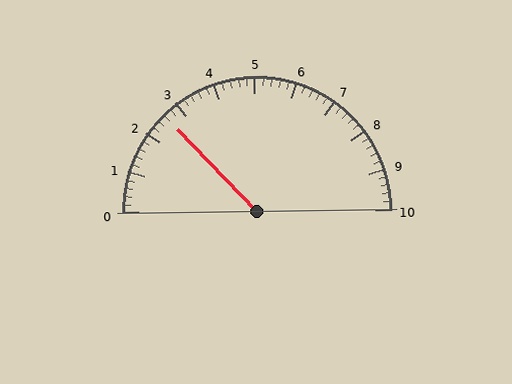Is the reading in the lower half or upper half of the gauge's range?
The reading is in the lower half of the range (0 to 10).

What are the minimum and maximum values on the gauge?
The gauge ranges from 0 to 10.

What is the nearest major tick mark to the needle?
The nearest major tick mark is 3.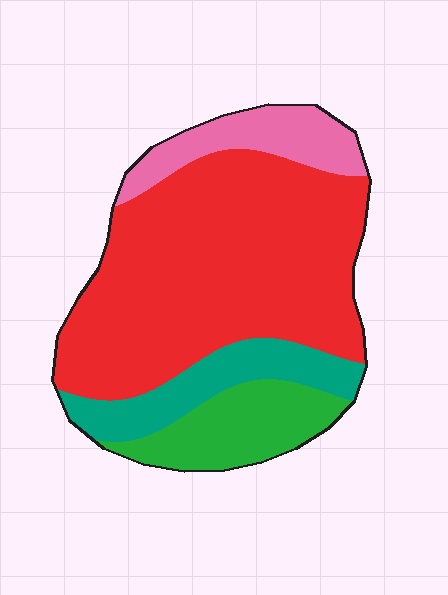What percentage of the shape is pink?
Pink takes up about one eighth (1/8) of the shape.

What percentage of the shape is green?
Green takes up about one eighth (1/8) of the shape.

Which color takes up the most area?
Red, at roughly 60%.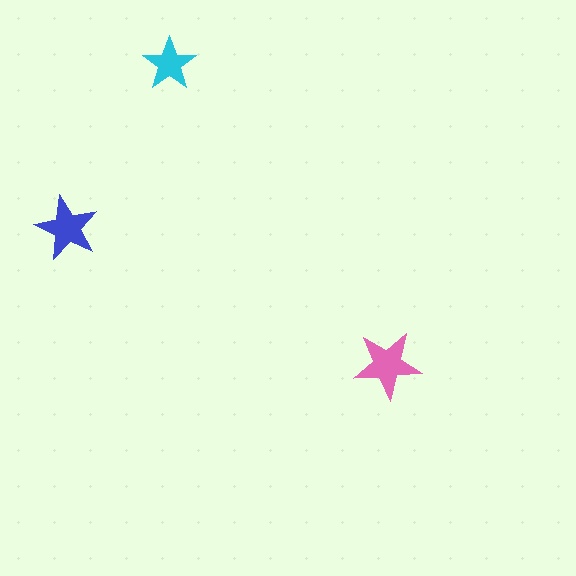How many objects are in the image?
There are 3 objects in the image.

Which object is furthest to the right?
The pink star is rightmost.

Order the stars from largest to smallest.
the pink one, the blue one, the cyan one.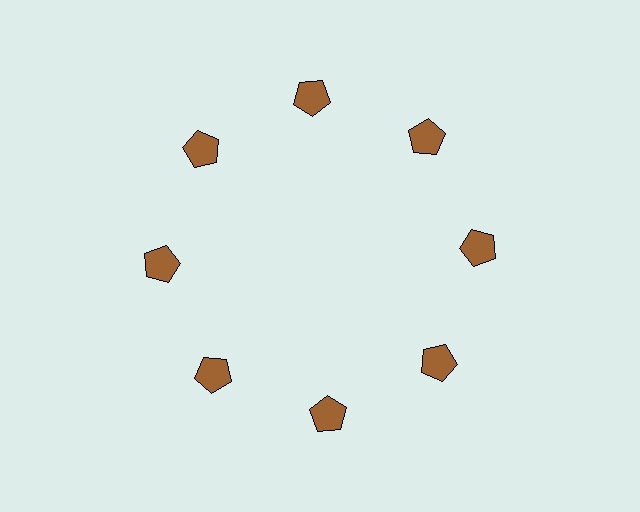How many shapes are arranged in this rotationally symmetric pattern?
There are 8 shapes, arranged in 8 groups of 1.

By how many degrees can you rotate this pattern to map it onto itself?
The pattern maps onto itself every 45 degrees of rotation.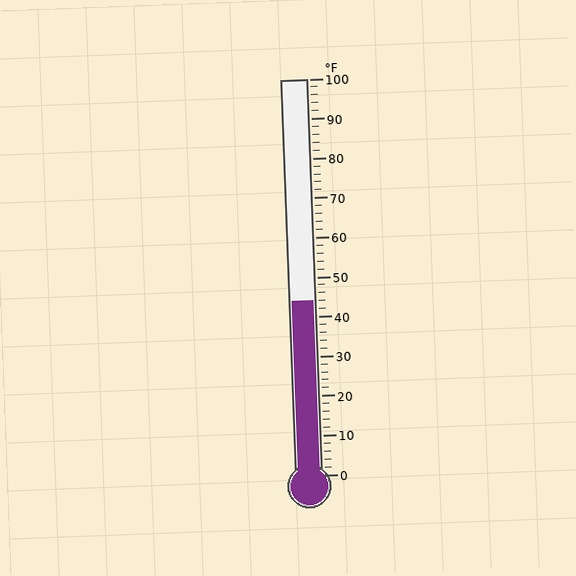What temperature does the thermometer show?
The thermometer shows approximately 44°F.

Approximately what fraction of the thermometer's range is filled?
The thermometer is filled to approximately 45% of its range.